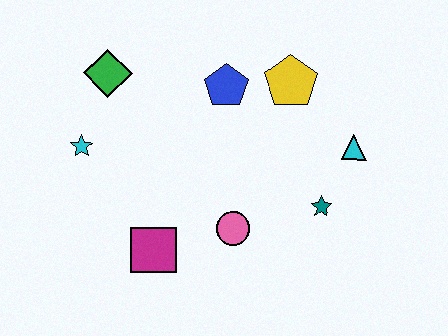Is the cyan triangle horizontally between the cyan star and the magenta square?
No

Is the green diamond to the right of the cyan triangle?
No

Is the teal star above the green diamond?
No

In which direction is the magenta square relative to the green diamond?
The magenta square is below the green diamond.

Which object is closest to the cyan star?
The green diamond is closest to the cyan star.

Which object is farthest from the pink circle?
The green diamond is farthest from the pink circle.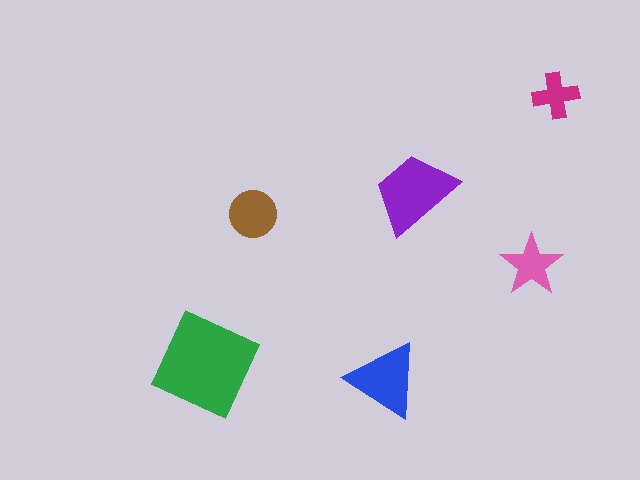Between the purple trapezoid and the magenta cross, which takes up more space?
The purple trapezoid.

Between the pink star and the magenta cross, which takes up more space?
The pink star.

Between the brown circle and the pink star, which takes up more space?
The brown circle.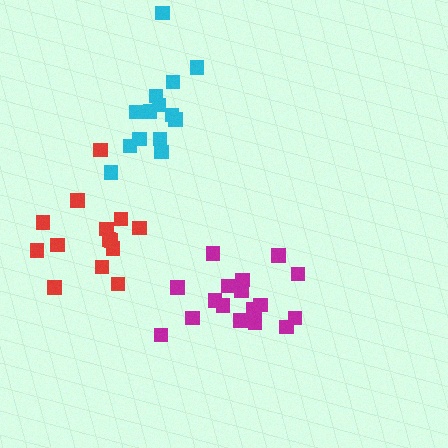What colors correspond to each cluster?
The clusters are colored: magenta, cyan, red.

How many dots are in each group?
Group 1: 18 dots, Group 2: 14 dots, Group 3: 14 dots (46 total).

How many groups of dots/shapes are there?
There are 3 groups.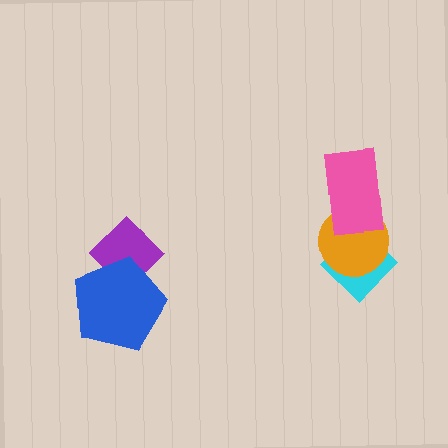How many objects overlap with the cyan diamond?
2 objects overlap with the cyan diamond.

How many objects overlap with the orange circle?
2 objects overlap with the orange circle.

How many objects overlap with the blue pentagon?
1 object overlaps with the blue pentagon.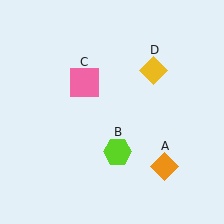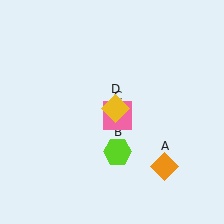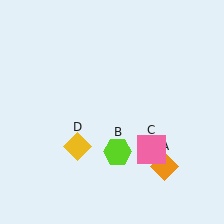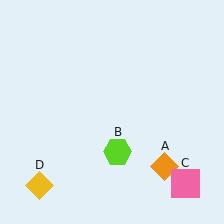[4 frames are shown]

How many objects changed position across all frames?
2 objects changed position: pink square (object C), yellow diamond (object D).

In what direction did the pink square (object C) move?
The pink square (object C) moved down and to the right.